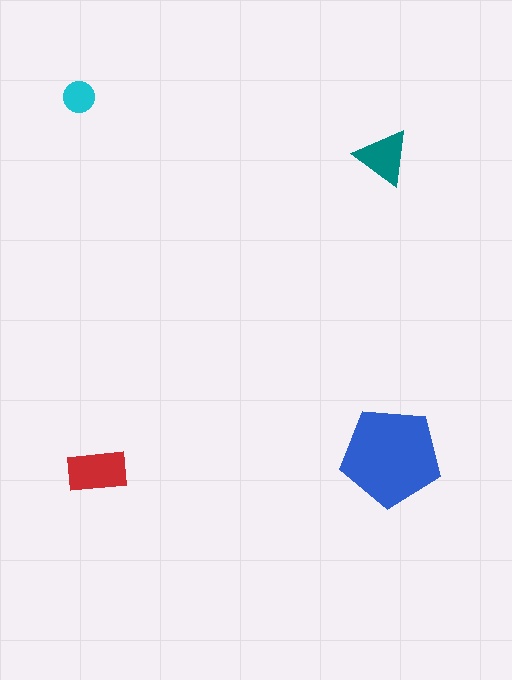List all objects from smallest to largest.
The cyan circle, the teal triangle, the red rectangle, the blue pentagon.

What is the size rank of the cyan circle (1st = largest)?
4th.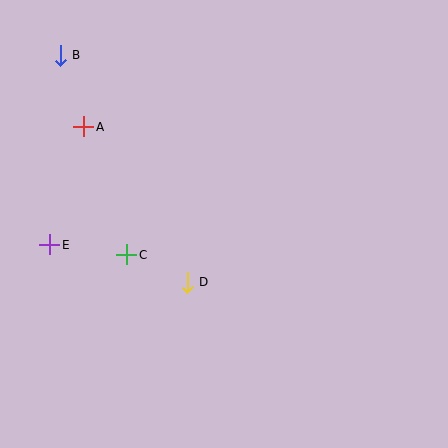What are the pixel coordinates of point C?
Point C is at (127, 255).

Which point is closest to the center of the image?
Point D at (187, 282) is closest to the center.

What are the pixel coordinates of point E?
Point E is at (50, 245).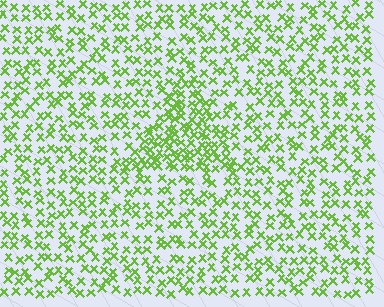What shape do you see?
I see a triangle.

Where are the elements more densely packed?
The elements are more densely packed inside the triangle boundary.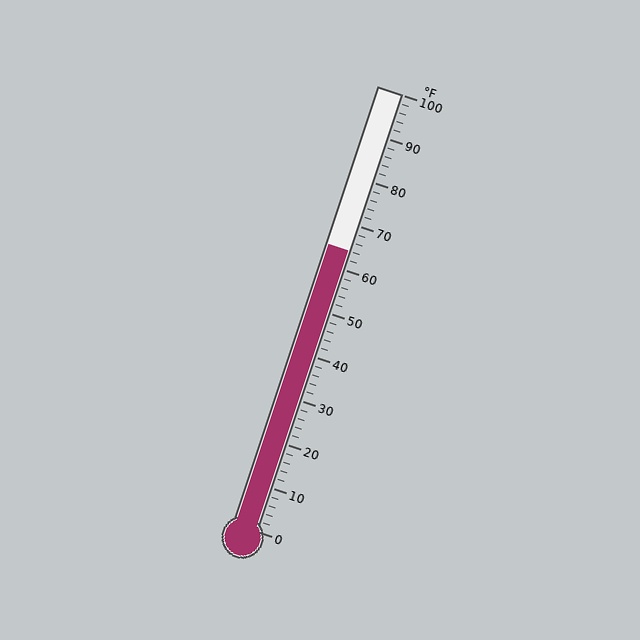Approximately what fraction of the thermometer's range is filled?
The thermometer is filled to approximately 65% of its range.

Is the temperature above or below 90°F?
The temperature is below 90°F.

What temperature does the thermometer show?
The thermometer shows approximately 64°F.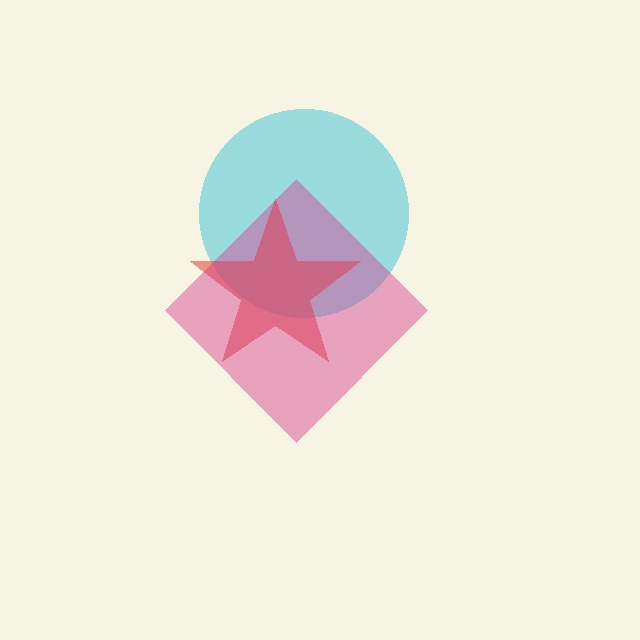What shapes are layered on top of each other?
The layered shapes are: a cyan circle, a red star, a magenta diamond.